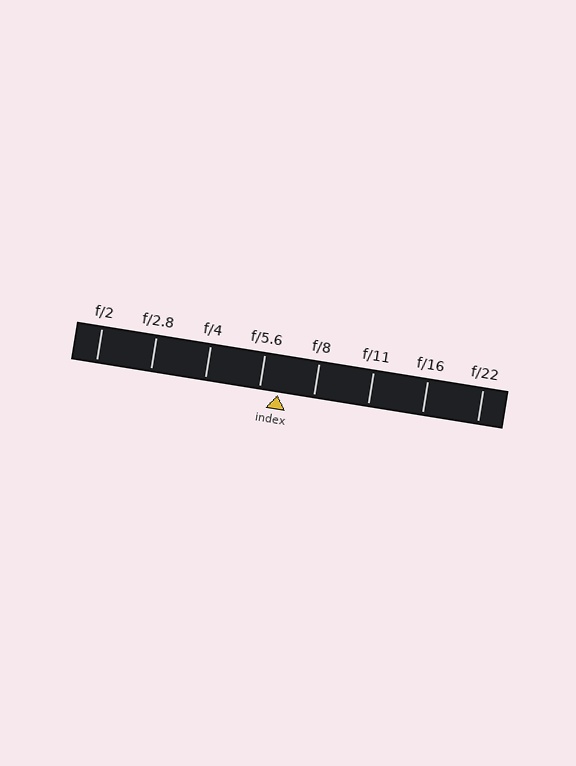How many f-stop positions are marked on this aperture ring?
There are 8 f-stop positions marked.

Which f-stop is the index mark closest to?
The index mark is closest to f/5.6.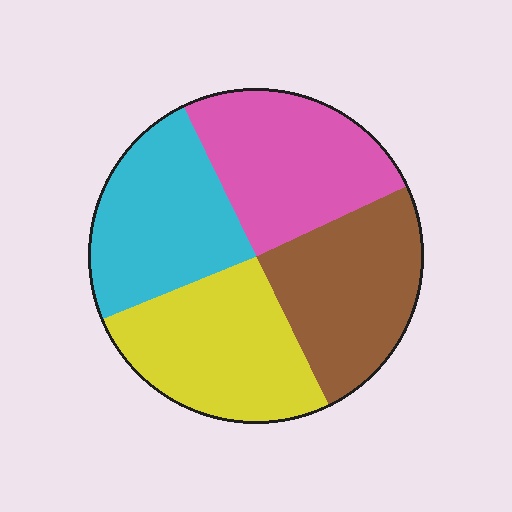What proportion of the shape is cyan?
Cyan takes up about one quarter (1/4) of the shape.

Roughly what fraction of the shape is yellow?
Yellow covers 26% of the shape.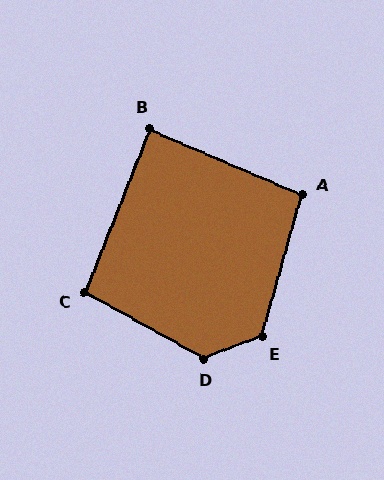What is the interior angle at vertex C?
Approximately 98 degrees (obtuse).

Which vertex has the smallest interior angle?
B, at approximately 88 degrees.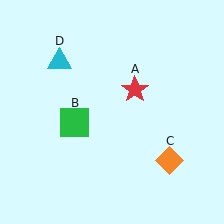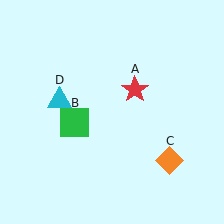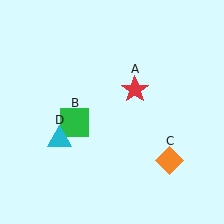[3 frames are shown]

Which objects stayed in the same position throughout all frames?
Red star (object A) and green square (object B) and orange diamond (object C) remained stationary.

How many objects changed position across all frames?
1 object changed position: cyan triangle (object D).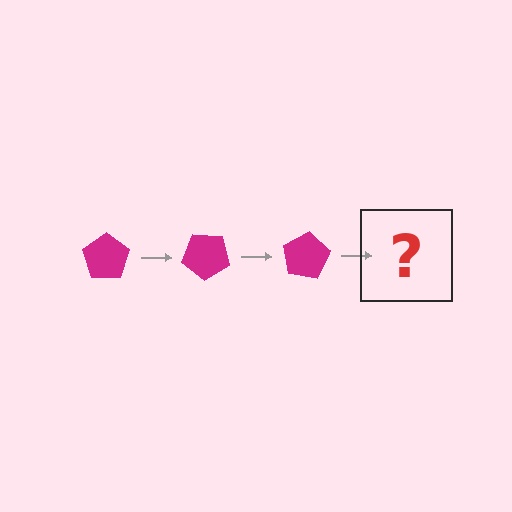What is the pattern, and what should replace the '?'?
The pattern is that the pentagon rotates 40 degrees each step. The '?' should be a magenta pentagon rotated 120 degrees.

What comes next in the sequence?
The next element should be a magenta pentagon rotated 120 degrees.